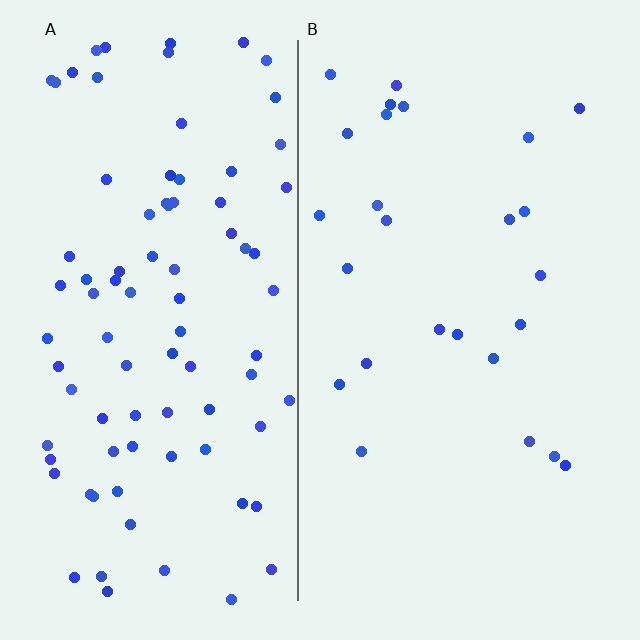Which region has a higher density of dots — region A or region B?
A (the left).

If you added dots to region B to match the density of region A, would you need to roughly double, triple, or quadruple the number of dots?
Approximately triple.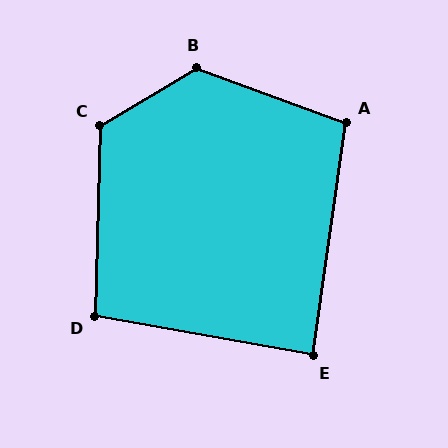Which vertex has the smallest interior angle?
E, at approximately 88 degrees.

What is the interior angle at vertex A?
Approximately 102 degrees (obtuse).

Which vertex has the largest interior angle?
B, at approximately 129 degrees.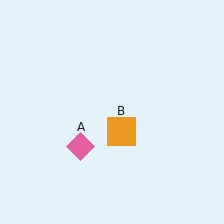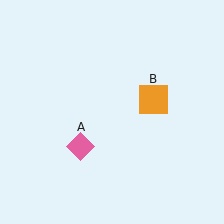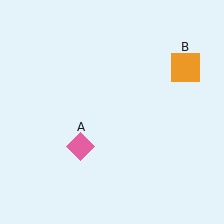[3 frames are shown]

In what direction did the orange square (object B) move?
The orange square (object B) moved up and to the right.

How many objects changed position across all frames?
1 object changed position: orange square (object B).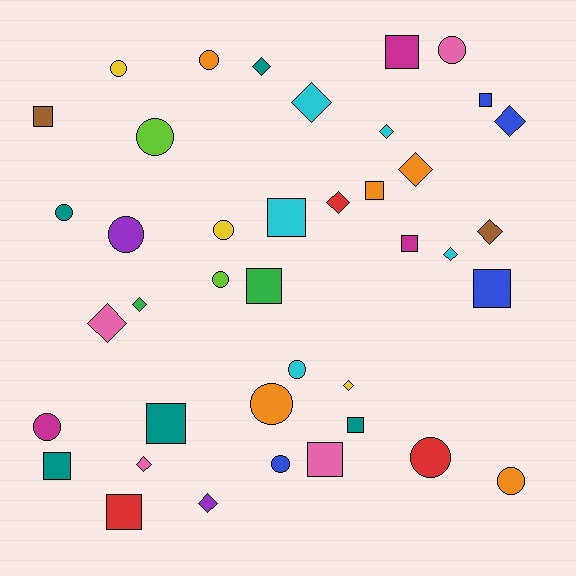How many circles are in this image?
There are 14 circles.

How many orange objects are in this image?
There are 5 orange objects.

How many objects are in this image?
There are 40 objects.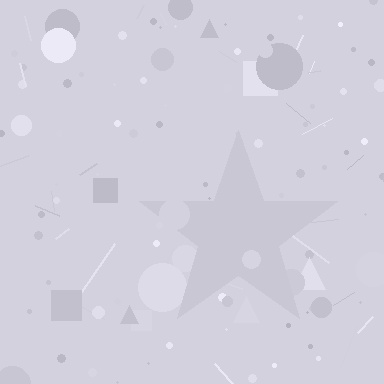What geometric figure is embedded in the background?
A star is embedded in the background.